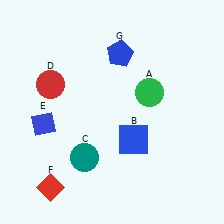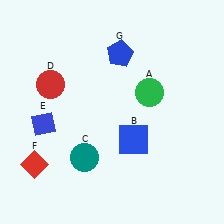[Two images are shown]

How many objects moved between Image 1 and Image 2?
1 object moved between the two images.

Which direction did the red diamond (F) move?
The red diamond (F) moved up.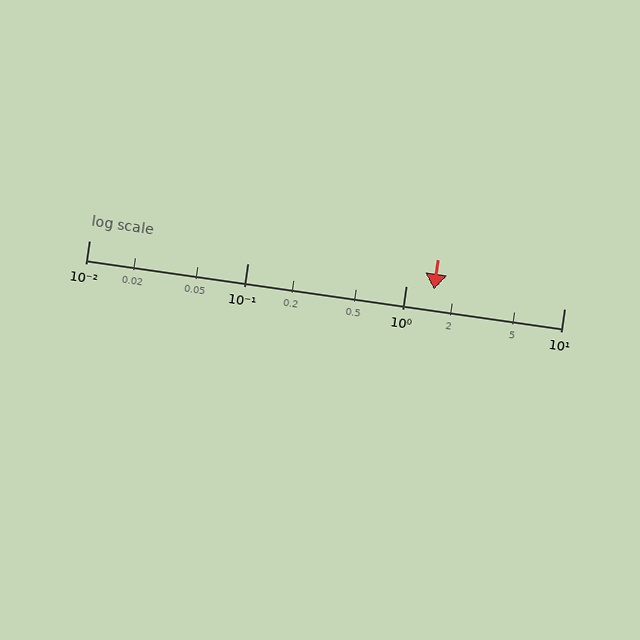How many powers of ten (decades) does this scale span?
The scale spans 3 decades, from 0.01 to 10.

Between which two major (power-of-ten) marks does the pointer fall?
The pointer is between 1 and 10.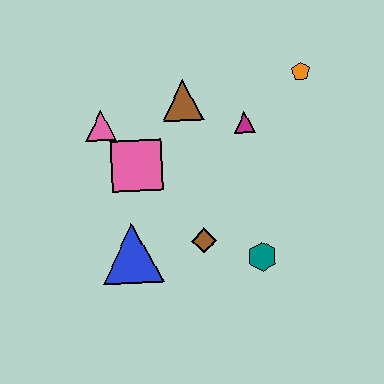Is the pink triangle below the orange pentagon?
Yes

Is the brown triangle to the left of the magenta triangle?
Yes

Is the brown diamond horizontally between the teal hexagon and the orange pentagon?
No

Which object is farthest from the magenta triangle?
The blue triangle is farthest from the magenta triangle.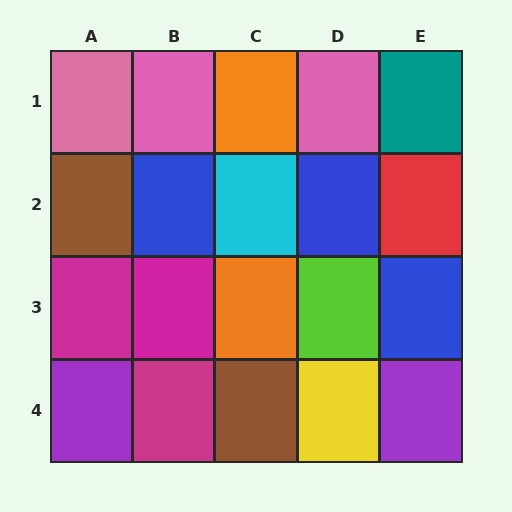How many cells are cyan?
1 cell is cyan.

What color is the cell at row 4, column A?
Purple.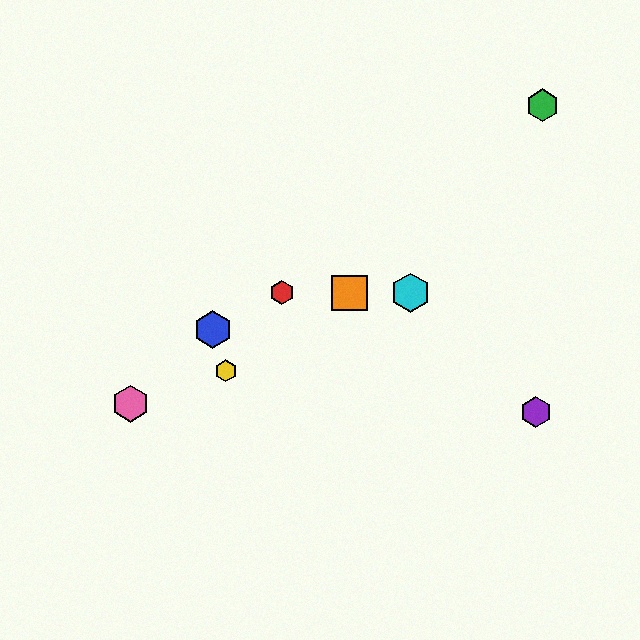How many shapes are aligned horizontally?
3 shapes (the red hexagon, the orange square, the cyan hexagon) are aligned horizontally.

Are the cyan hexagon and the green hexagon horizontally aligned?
No, the cyan hexagon is at y≈293 and the green hexagon is at y≈105.